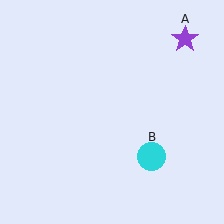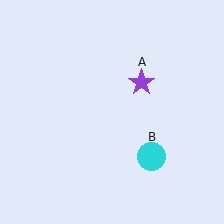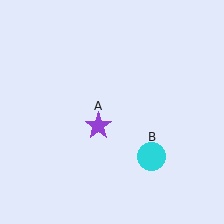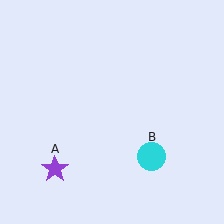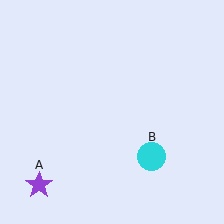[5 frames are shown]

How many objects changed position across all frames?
1 object changed position: purple star (object A).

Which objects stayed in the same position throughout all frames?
Cyan circle (object B) remained stationary.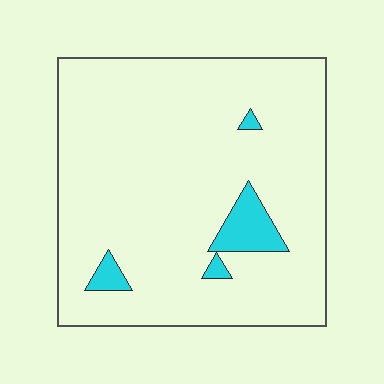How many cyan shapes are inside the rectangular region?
4.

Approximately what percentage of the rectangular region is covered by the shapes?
Approximately 5%.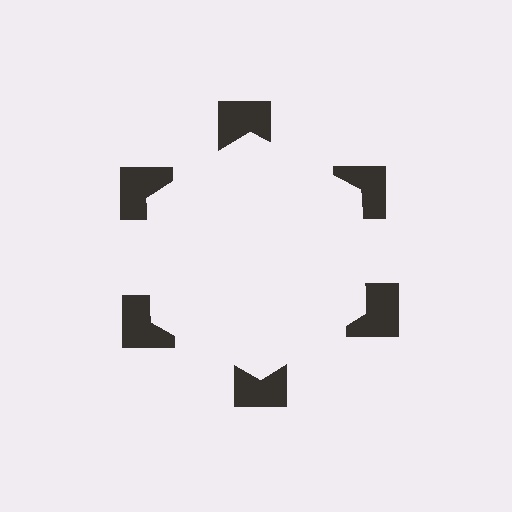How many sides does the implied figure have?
6 sides.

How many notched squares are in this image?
There are 6 — one at each vertex of the illusory hexagon.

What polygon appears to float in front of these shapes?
An illusory hexagon — its edges are inferred from the aligned wedge cuts in the notched squares, not physically drawn.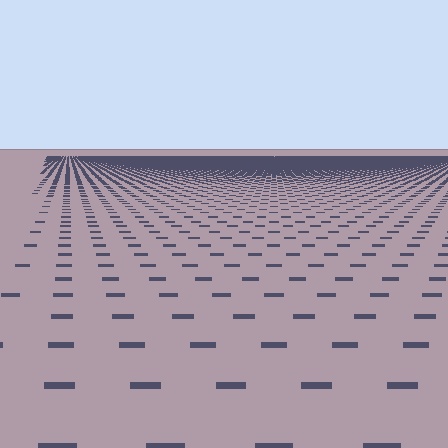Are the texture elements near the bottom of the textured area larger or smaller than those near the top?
Larger. Near the bottom, elements are closer to the viewer and appear at a bigger on-screen size.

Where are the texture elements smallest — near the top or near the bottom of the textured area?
Near the top.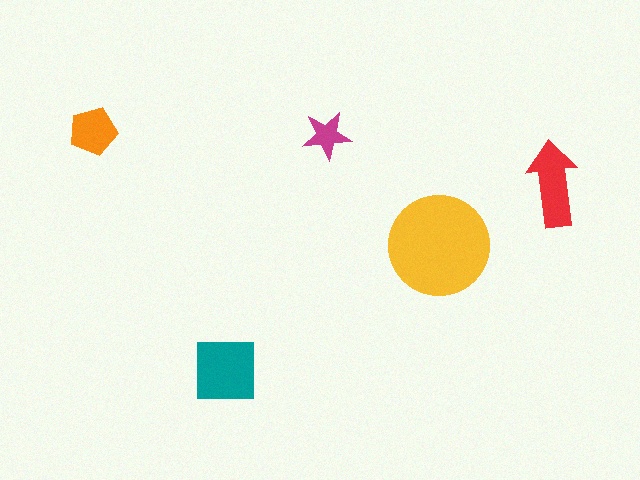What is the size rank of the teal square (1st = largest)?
2nd.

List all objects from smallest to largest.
The magenta star, the orange pentagon, the red arrow, the teal square, the yellow circle.